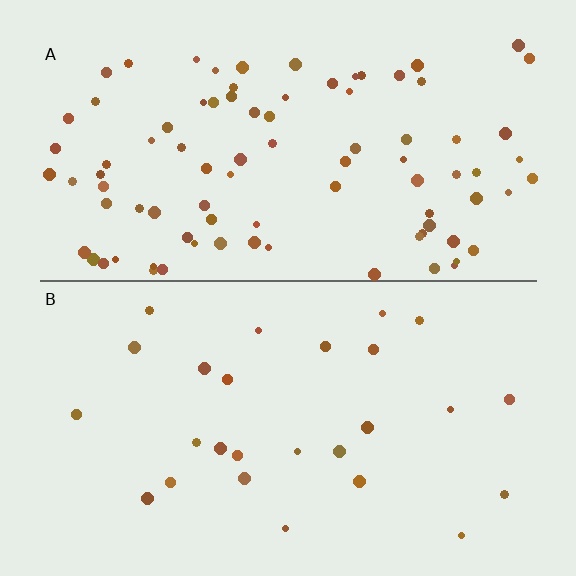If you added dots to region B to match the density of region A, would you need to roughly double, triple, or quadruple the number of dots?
Approximately triple.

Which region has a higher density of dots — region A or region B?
A (the top).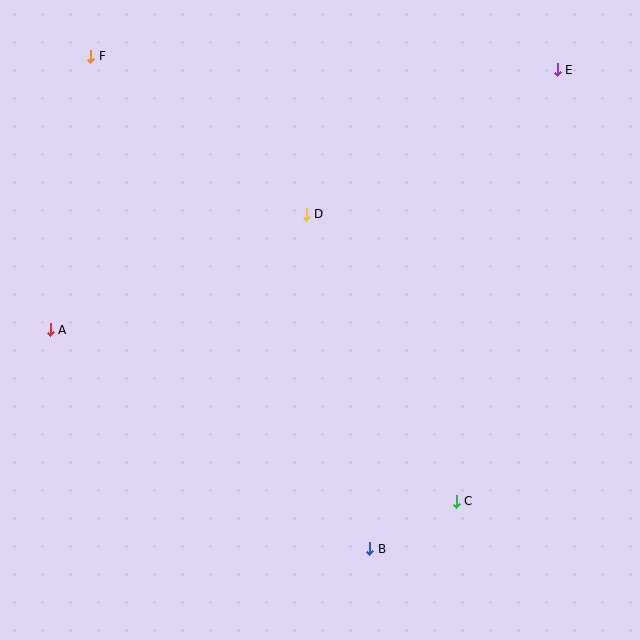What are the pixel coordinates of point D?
Point D is at (306, 214).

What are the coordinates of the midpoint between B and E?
The midpoint between B and E is at (464, 309).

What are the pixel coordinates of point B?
Point B is at (370, 549).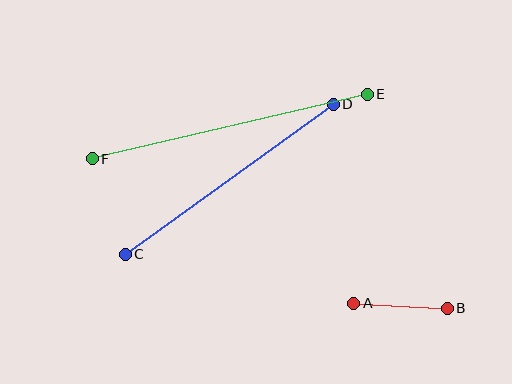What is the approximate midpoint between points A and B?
The midpoint is at approximately (401, 306) pixels.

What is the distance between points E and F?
The distance is approximately 283 pixels.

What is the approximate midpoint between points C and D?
The midpoint is at approximately (229, 179) pixels.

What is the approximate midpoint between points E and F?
The midpoint is at approximately (230, 127) pixels.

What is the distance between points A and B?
The distance is approximately 93 pixels.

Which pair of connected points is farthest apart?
Points E and F are farthest apart.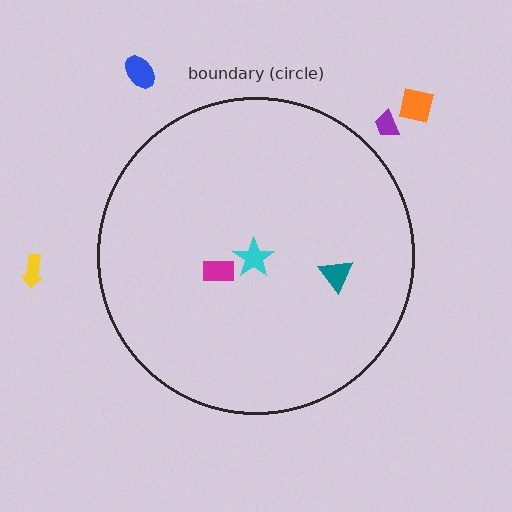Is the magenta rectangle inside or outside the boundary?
Inside.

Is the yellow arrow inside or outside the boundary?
Outside.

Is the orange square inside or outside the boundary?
Outside.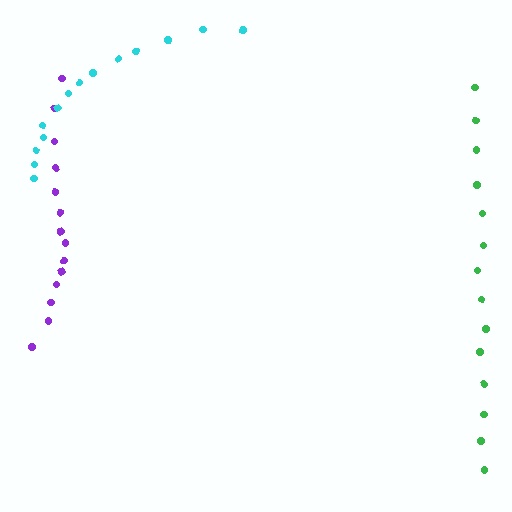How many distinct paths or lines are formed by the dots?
There are 3 distinct paths.